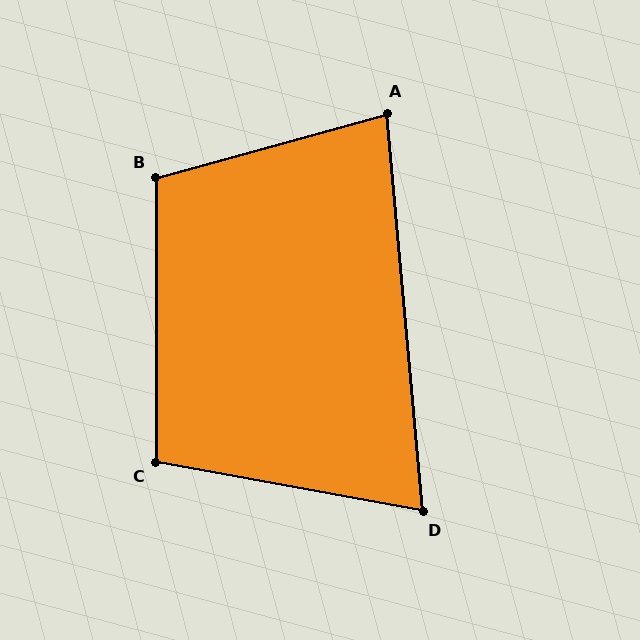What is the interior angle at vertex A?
Approximately 80 degrees (acute).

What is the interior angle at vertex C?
Approximately 100 degrees (obtuse).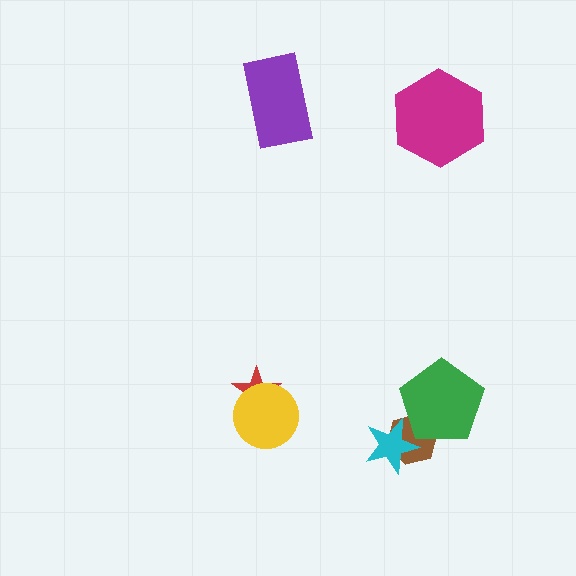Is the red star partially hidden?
Yes, it is partially covered by another shape.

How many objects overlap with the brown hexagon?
2 objects overlap with the brown hexagon.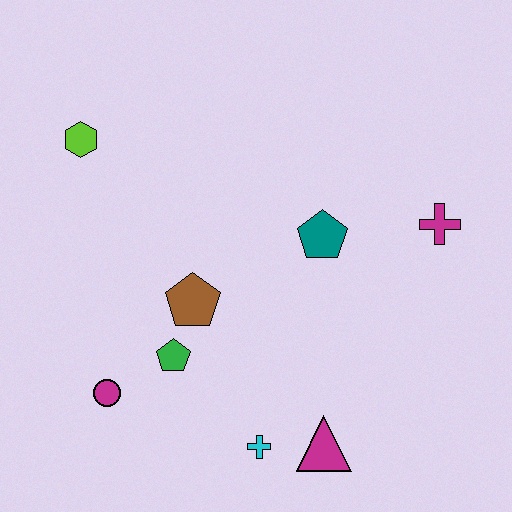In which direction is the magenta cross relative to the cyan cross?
The magenta cross is above the cyan cross.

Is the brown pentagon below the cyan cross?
No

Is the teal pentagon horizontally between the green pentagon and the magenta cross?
Yes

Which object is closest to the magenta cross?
The teal pentagon is closest to the magenta cross.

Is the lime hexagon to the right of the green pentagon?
No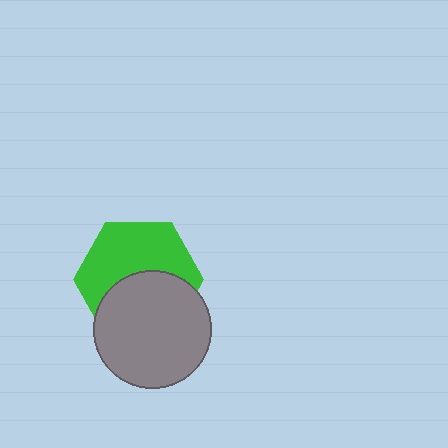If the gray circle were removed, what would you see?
You would see the complete green hexagon.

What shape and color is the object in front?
The object in front is a gray circle.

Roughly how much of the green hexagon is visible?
About half of it is visible (roughly 54%).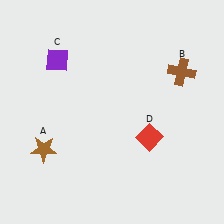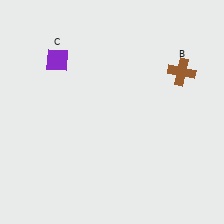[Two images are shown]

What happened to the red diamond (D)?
The red diamond (D) was removed in Image 2. It was in the bottom-right area of Image 1.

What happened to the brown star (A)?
The brown star (A) was removed in Image 2. It was in the bottom-left area of Image 1.